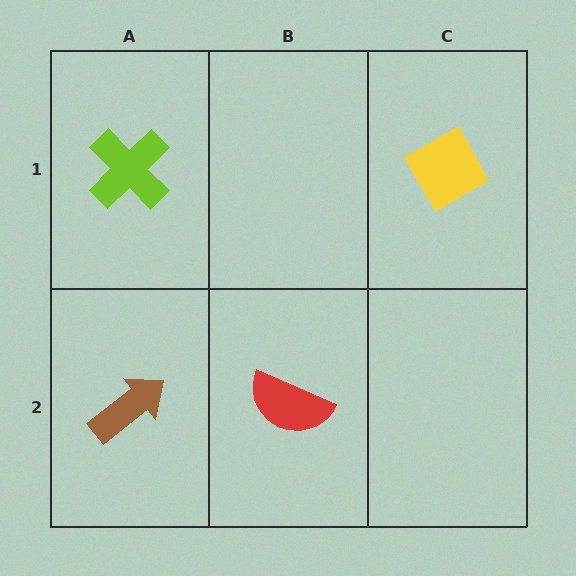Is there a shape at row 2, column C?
No, that cell is empty.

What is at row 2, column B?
A red semicircle.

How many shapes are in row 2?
2 shapes.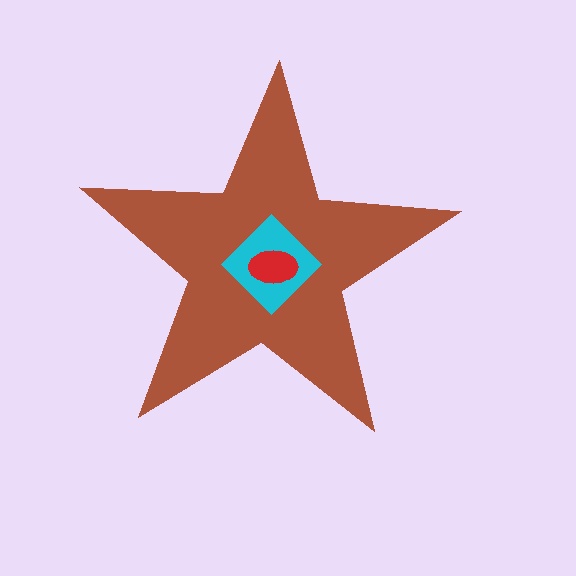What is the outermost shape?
The brown star.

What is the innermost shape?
The red ellipse.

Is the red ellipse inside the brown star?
Yes.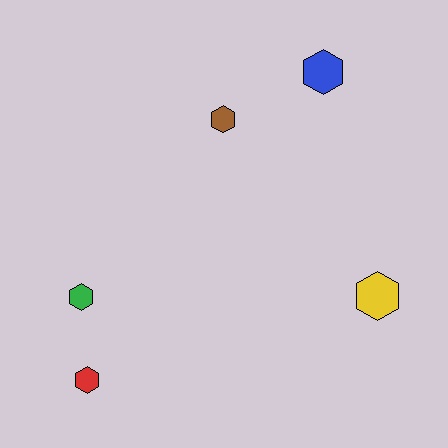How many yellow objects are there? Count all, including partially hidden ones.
There is 1 yellow object.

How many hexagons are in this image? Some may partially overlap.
There are 5 hexagons.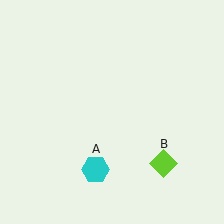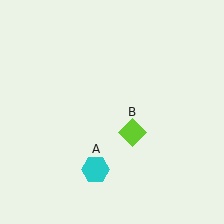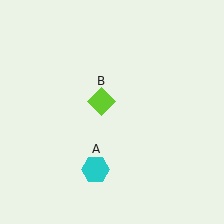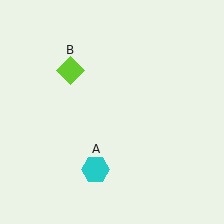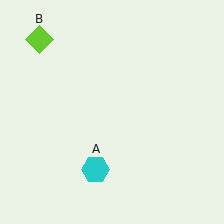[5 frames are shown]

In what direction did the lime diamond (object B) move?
The lime diamond (object B) moved up and to the left.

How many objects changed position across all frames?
1 object changed position: lime diamond (object B).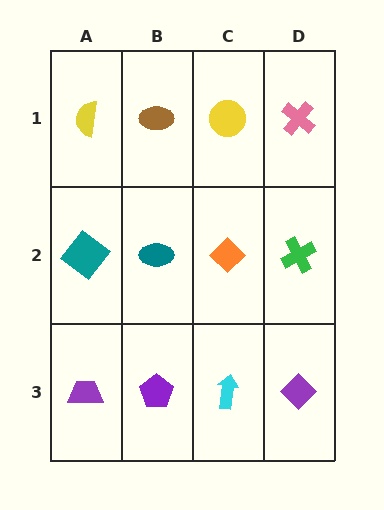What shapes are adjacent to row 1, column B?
A teal ellipse (row 2, column B), a yellow semicircle (row 1, column A), a yellow circle (row 1, column C).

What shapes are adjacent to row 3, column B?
A teal ellipse (row 2, column B), a purple trapezoid (row 3, column A), a cyan arrow (row 3, column C).